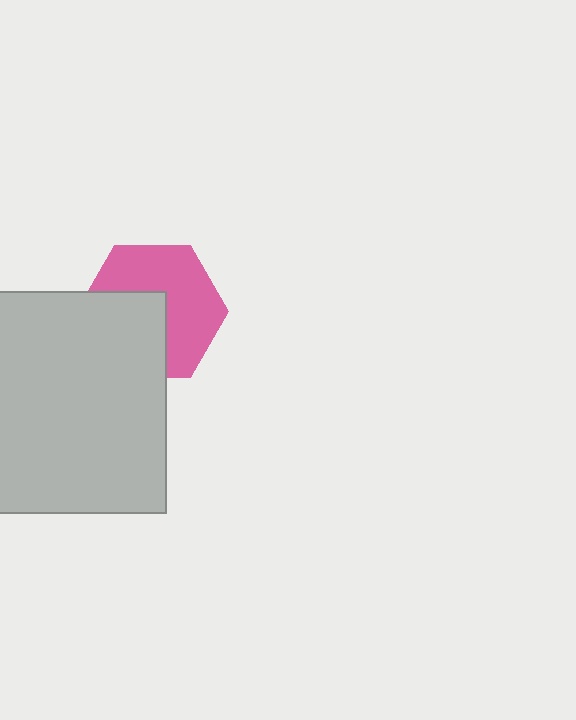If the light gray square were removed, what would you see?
You would see the complete pink hexagon.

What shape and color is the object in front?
The object in front is a light gray square.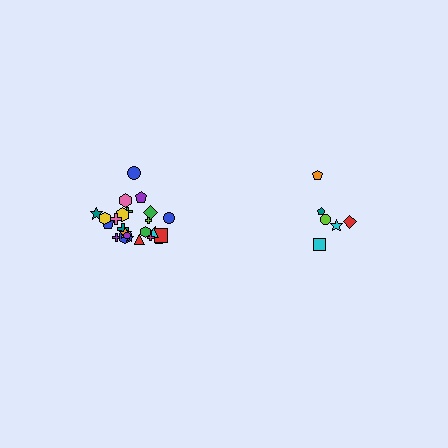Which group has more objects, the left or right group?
The left group.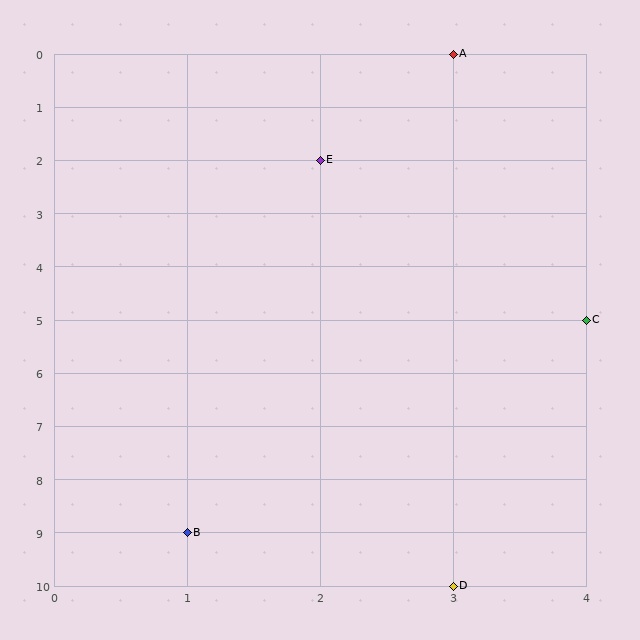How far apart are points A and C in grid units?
Points A and C are 1 column and 5 rows apart (about 5.1 grid units diagonally).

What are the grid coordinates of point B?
Point B is at grid coordinates (1, 9).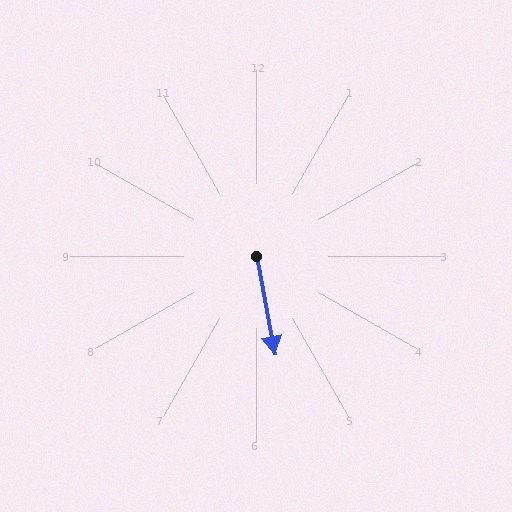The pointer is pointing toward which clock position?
Roughly 6 o'clock.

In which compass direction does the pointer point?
South.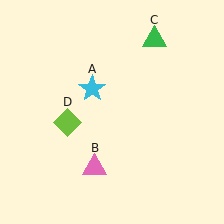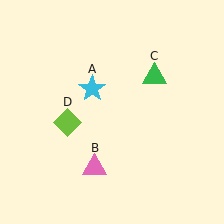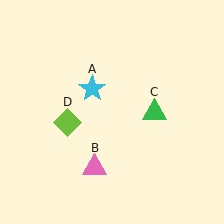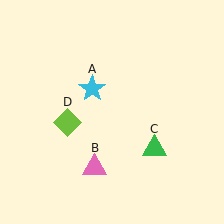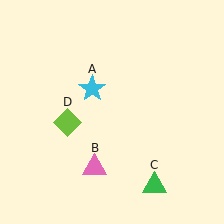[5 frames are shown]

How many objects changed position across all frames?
1 object changed position: green triangle (object C).